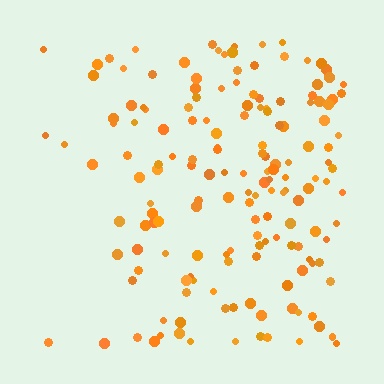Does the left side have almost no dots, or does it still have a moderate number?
Still a moderate number, just noticeably fewer than the right.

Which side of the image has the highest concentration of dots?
The right.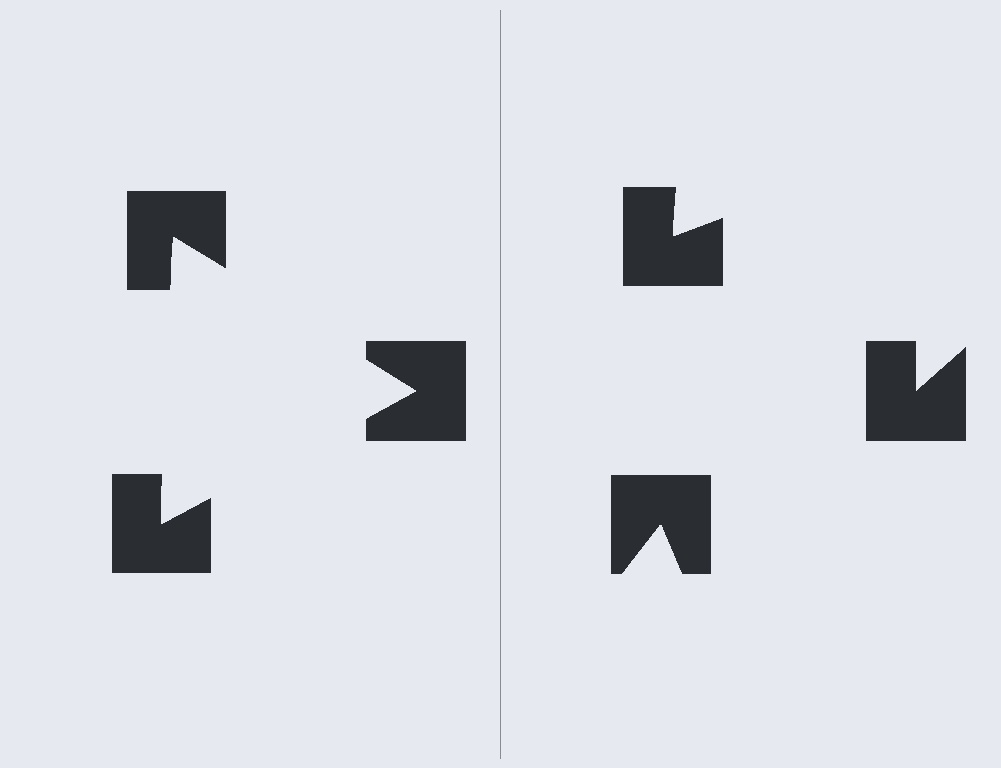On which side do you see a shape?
An illusory triangle appears on the left side. On the right side the wedge cuts are rotated, so no coherent shape forms.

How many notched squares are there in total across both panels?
6 — 3 on each side.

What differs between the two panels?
The notched squares are positioned identically on both sides; only the wedge orientations differ. On the left they align to a triangle; on the right they are misaligned.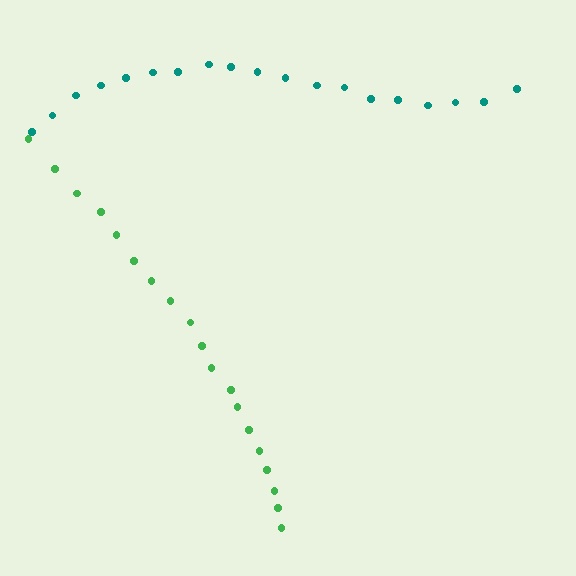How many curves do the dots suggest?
There are 2 distinct paths.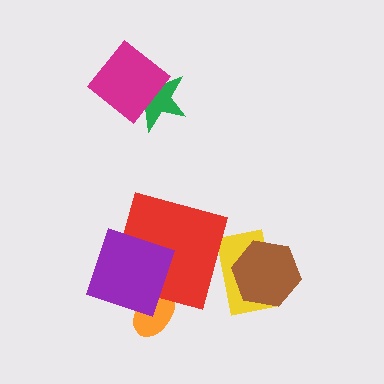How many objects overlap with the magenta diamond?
1 object overlaps with the magenta diamond.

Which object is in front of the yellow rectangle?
The brown hexagon is in front of the yellow rectangle.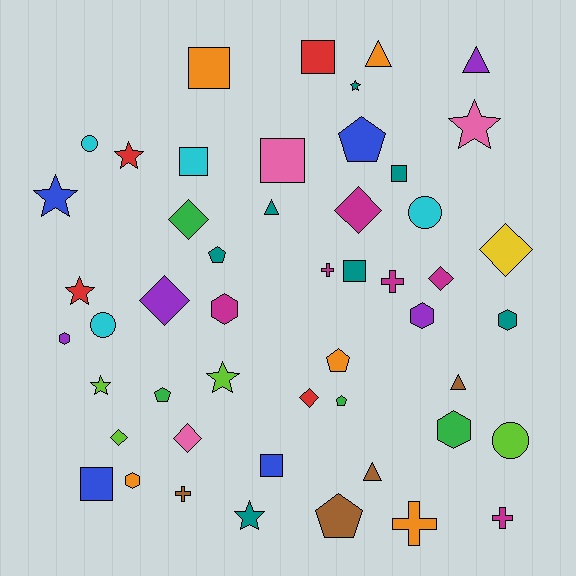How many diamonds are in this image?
There are 8 diamonds.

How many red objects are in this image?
There are 4 red objects.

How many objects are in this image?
There are 50 objects.